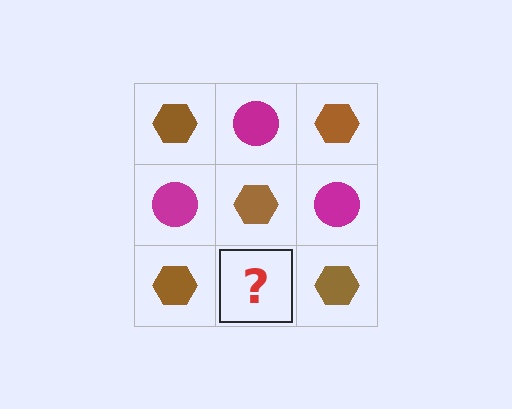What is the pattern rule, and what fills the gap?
The rule is that it alternates brown hexagon and magenta circle in a checkerboard pattern. The gap should be filled with a magenta circle.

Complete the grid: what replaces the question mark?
The question mark should be replaced with a magenta circle.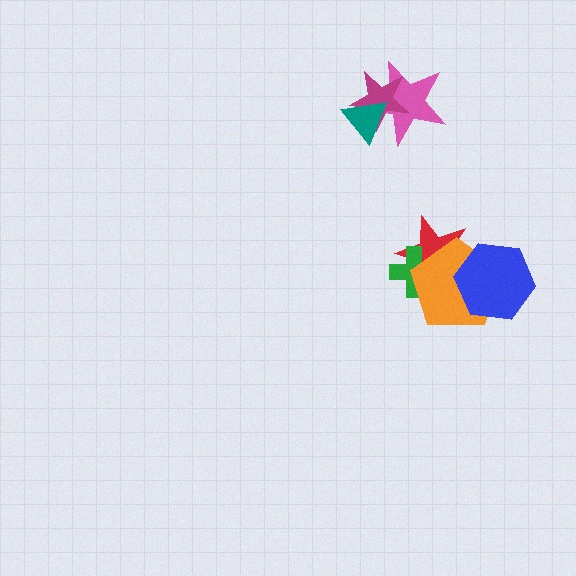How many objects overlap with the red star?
3 objects overlap with the red star.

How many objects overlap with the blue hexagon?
2 objects overlap with the blue hexagon.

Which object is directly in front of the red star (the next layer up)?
The green cross is directly in front of the red star.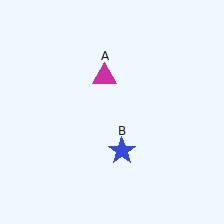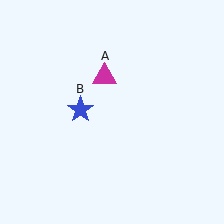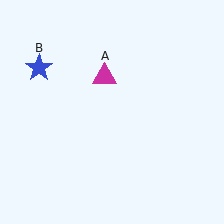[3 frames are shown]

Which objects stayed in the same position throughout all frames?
Magenta triangle (object A) remained stationary.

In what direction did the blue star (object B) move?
The blue star (object B) moved up and to the left.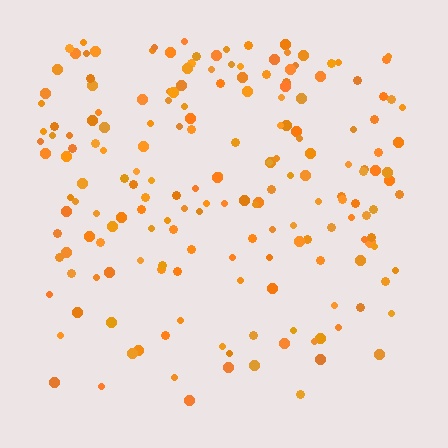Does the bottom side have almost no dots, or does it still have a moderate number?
Still a moderate number, just noticeably fewer than the top.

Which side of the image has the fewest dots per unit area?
The bottom.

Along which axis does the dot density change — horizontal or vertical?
Vertical.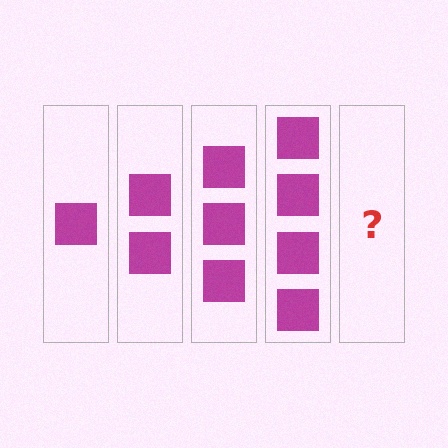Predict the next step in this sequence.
The next step is 5 squares.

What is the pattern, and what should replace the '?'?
The pattern is that each step adds one more square. The '?' should be 5 squares.